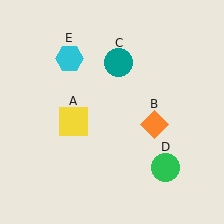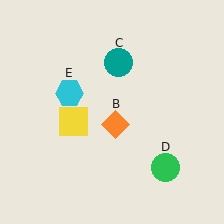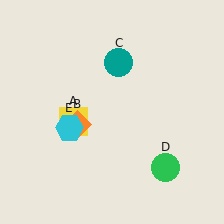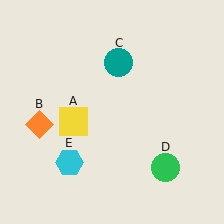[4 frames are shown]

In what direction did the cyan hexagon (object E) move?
The cyan hexagon (object E) moved down.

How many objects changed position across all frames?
2 objects changed position: orange diamond (object B), cyan hexagon (object E).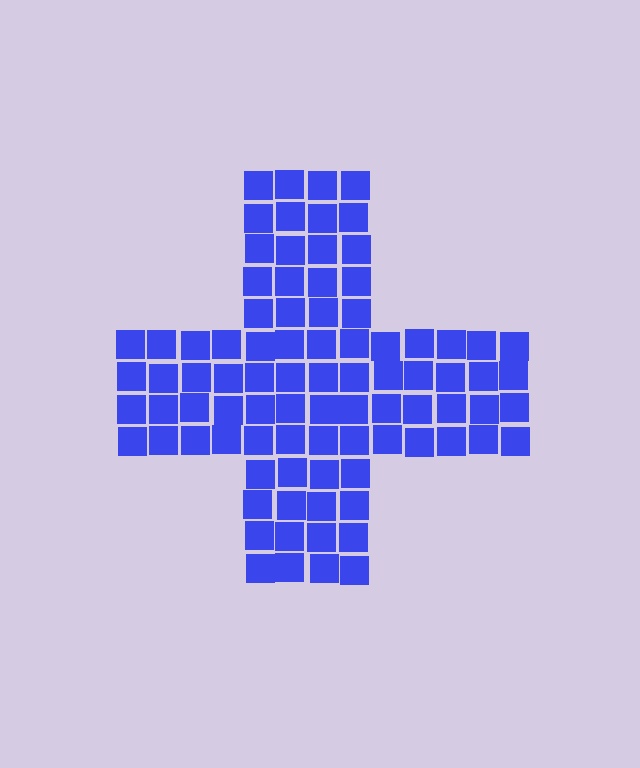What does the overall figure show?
The overall figure shows a cross.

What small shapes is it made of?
It is made of small squares.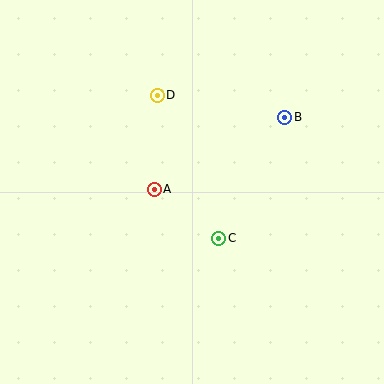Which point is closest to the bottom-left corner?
Point A is closest to the bottom-left corner.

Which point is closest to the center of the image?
Point A at (154, 189) is closest to the center.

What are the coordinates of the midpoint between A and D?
The midpoint between A and D is at (156, 142).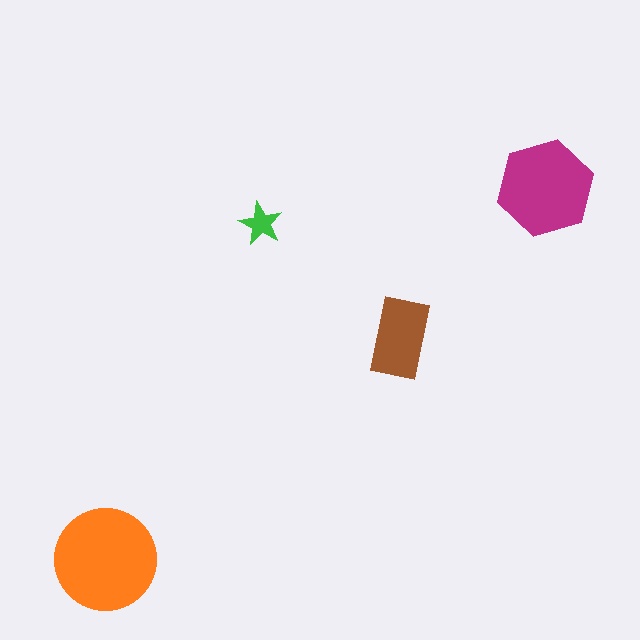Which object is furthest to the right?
The magenta hexagon is rightmost.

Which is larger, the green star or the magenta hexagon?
The magenta hexagon.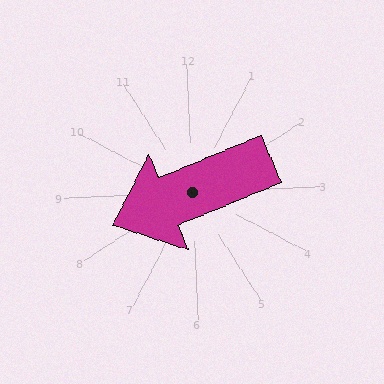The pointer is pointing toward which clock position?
Roughly 8 o'clock.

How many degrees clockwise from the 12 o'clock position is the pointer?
Approximately 250 degrees.